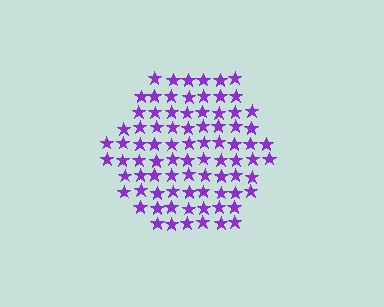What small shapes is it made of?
It is made of small stars.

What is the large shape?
The large shape is a hexagon.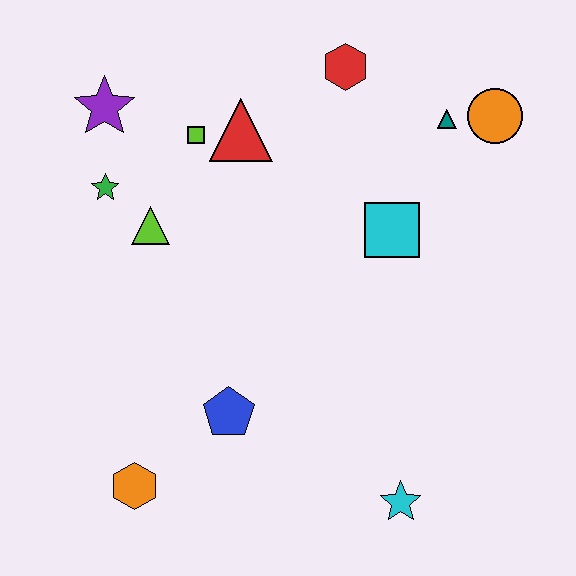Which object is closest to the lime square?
The red triangle is closest to the lime square.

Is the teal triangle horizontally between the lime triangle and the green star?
No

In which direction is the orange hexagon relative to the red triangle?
The orange hexagon is below the red triangle.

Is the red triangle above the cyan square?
Yes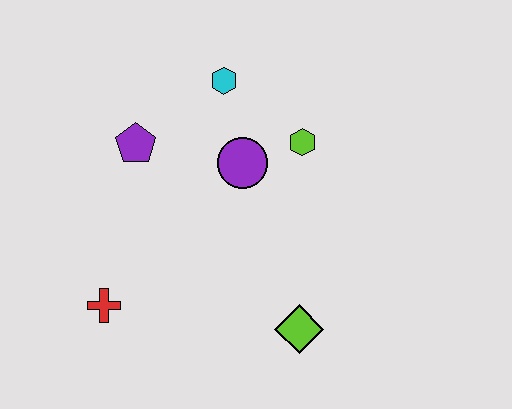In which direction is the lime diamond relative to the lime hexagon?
The lime diamond is below the lime hexagon.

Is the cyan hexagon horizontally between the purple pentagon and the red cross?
No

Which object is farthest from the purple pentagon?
The lime diamond is farthest from the purple pentagon.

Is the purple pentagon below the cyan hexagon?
Yes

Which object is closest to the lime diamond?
The purple circle is closest to the lime diamond.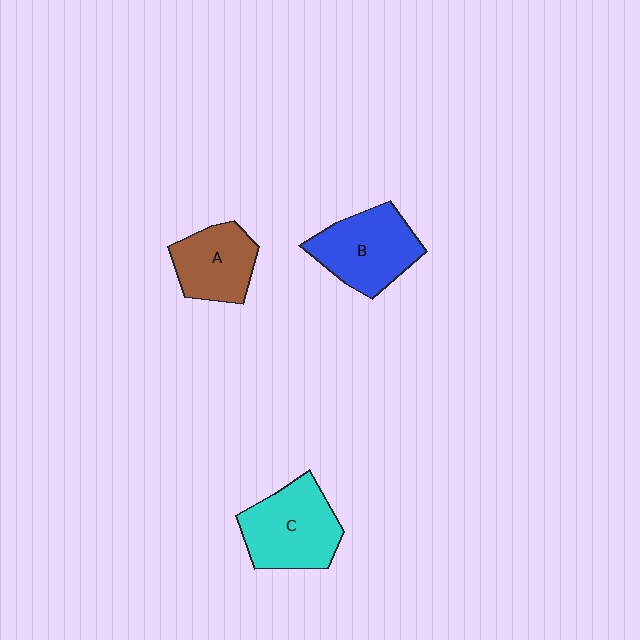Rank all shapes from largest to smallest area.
From largest to smallest: C (cyan), B (blue), A (brown).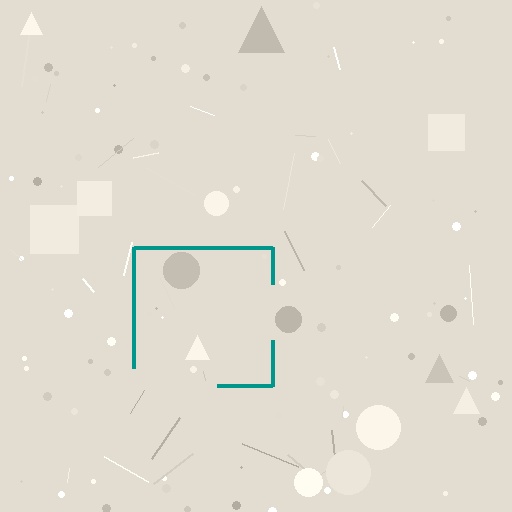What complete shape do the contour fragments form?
The contour fragments form a square.